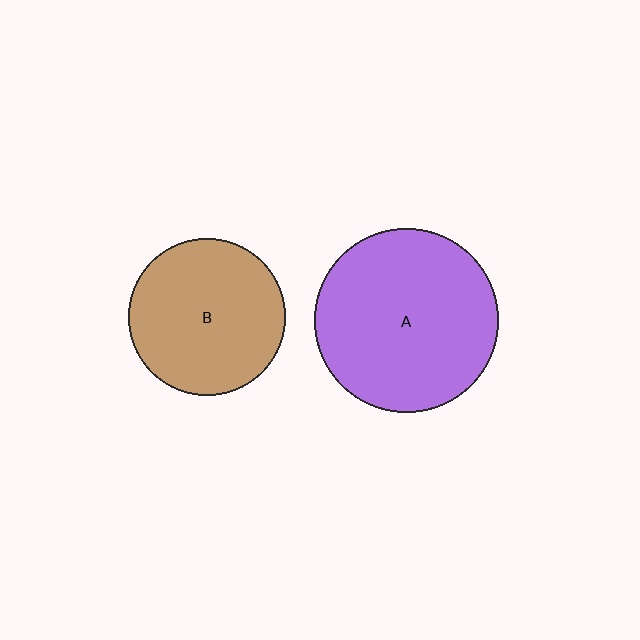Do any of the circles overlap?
No, none of the circles overlap.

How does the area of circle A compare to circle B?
Approximately 1.4 times.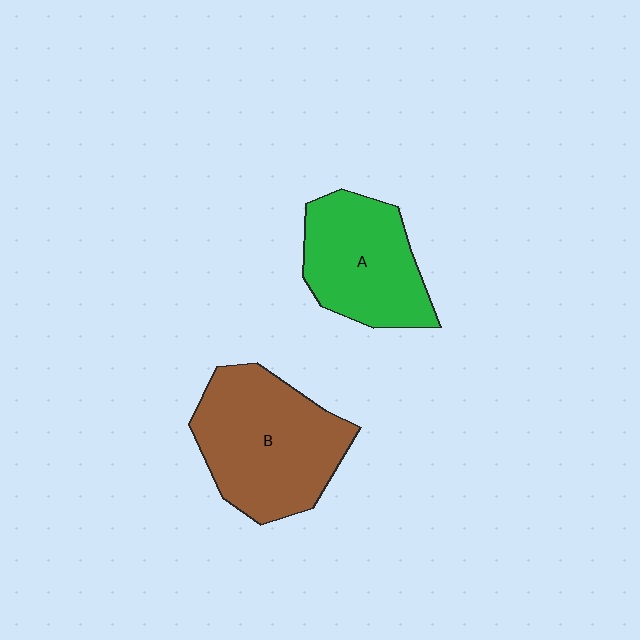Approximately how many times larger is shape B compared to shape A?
Approximately 1.3 times.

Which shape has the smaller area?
Shape A (green).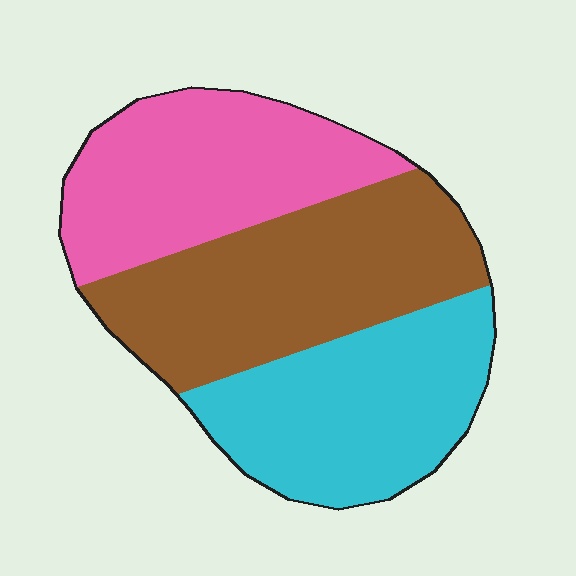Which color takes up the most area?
Brown, at roughly 35%.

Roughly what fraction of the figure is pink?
Pink takes up about one third (1/3) of the figure.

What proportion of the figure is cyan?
Cyan covers around 30% of the figure.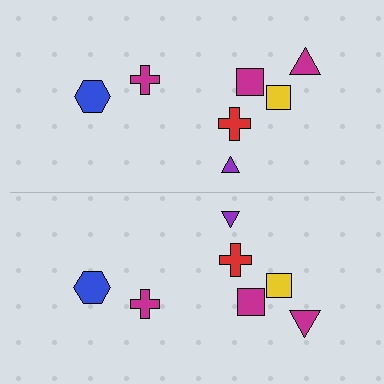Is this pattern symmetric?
Yes, this pattern has bilateral (reflection) symmetry.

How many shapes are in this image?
There are 14 shapes in this image.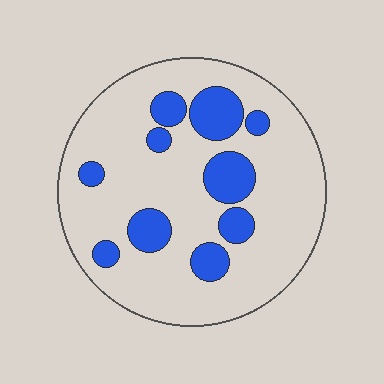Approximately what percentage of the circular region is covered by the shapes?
Approximately 20%.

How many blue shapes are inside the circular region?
10.